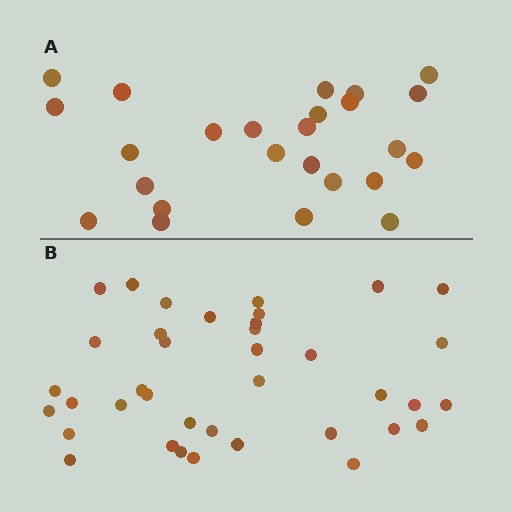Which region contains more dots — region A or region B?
Region B (the bottom region) has more dots.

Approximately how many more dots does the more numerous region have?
Region B has approximately 15 more dots than region A.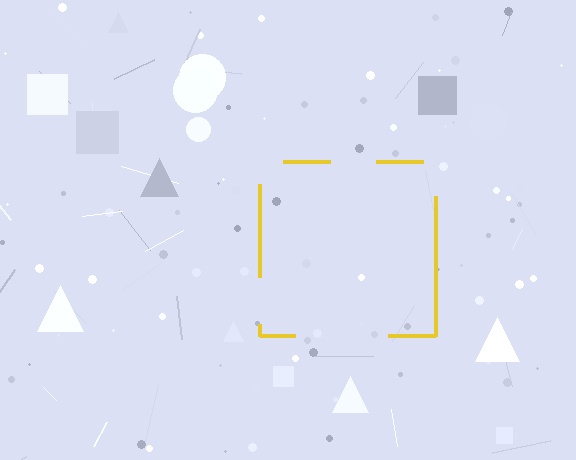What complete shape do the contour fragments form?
The contour fragments form a square.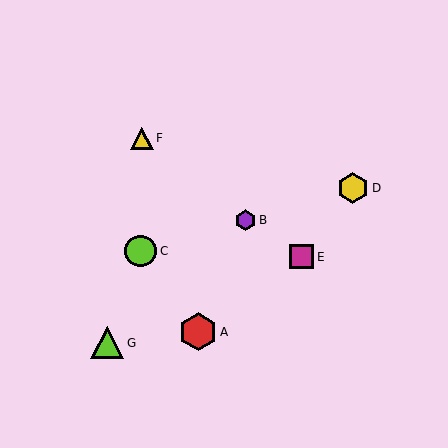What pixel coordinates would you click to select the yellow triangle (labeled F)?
Click at (142, 138) to select the yellow triangle F.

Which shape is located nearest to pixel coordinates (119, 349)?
The lime triangle (labeled G) at (107, 343) is nearest to that location.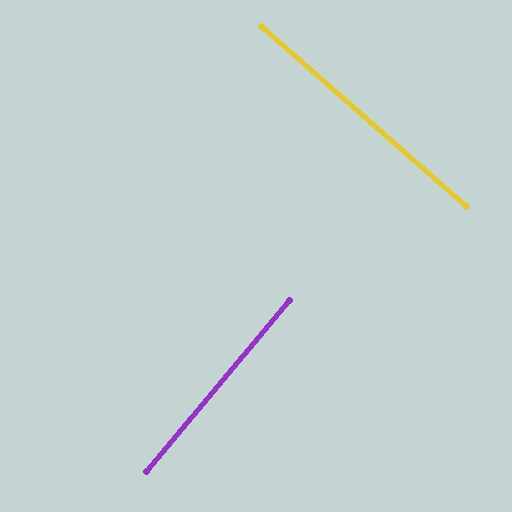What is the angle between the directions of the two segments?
Approximately 89 degrees.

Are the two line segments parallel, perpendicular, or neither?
Perpendicular — they meet at approximately 89°.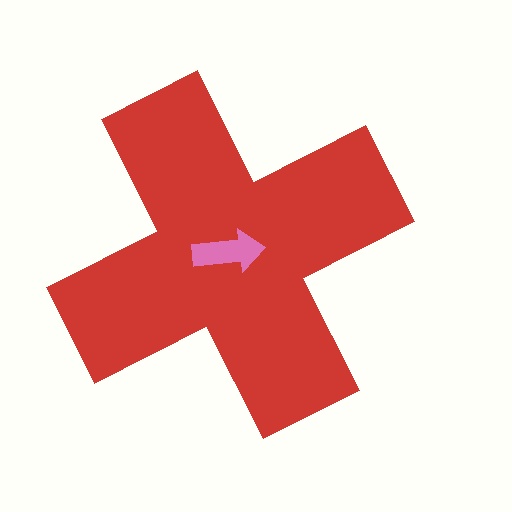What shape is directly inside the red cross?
The pink arrow.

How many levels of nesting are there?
2.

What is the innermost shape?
The pink arrow.